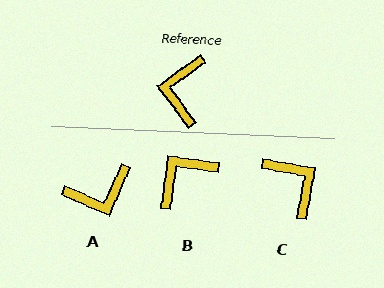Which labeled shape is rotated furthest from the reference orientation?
C, about 136 degrees away.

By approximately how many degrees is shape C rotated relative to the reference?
Approximately 136 degrees clockwise.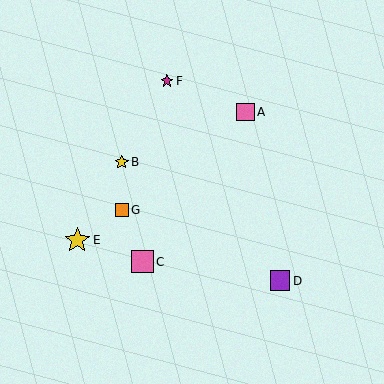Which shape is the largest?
The yellow star (labeled E) is the largest.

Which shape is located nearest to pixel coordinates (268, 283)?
The purple square (labeled D) at (280, 281) is nearest to that location.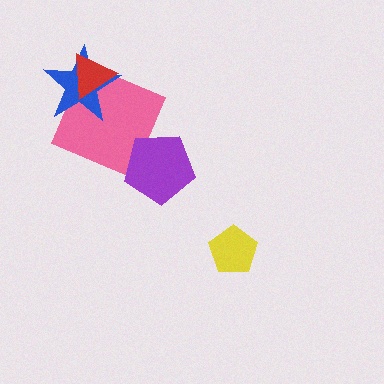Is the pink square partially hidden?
Yes, it is partially covered by another shape.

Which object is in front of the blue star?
The red triangle is in front of the blue star.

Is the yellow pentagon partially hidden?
No, no other shape covers it.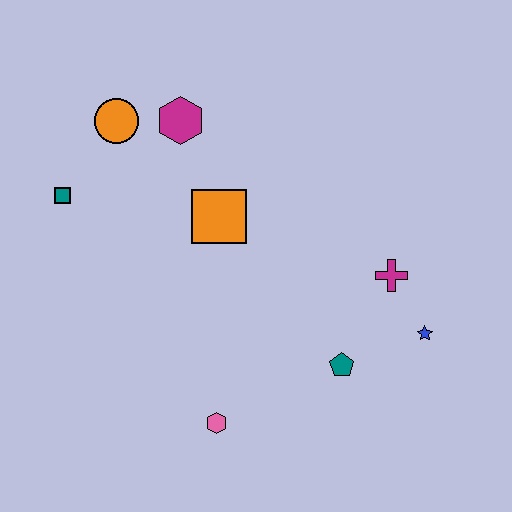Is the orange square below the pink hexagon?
No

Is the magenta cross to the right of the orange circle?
Yes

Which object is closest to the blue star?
The magenta cross is closest to the blue star.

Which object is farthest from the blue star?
The teal square is farthest from the blue star.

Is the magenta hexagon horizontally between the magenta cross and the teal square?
Yes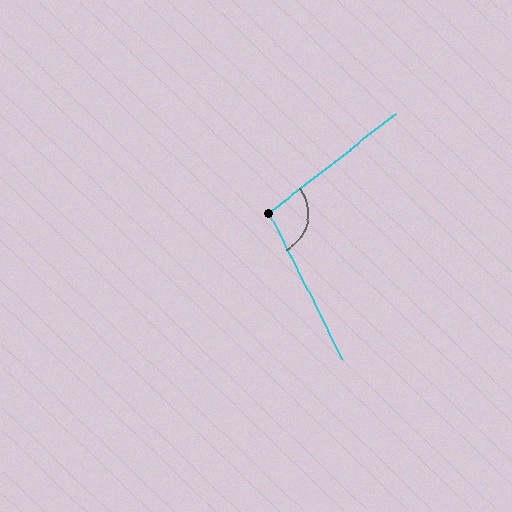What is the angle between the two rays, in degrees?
Approximately 102 degrees.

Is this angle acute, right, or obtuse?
It is obtuse.